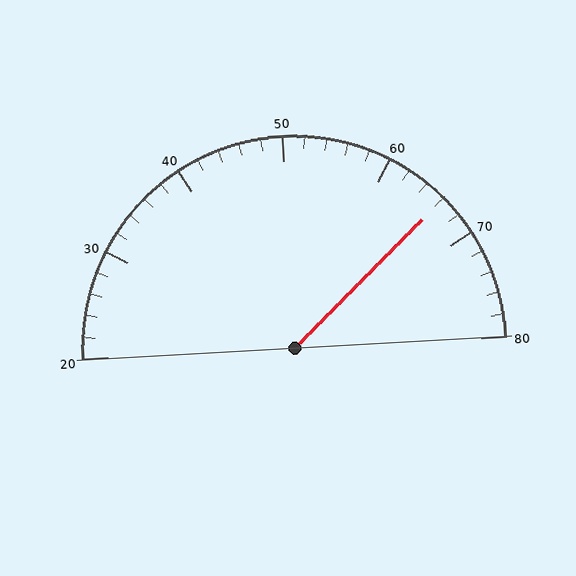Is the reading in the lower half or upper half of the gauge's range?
The reading is in the upper half of the range (20 to 80).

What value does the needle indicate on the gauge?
The needle indicates approximately 66.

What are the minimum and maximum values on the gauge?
The gauge ranges from 20 to 80.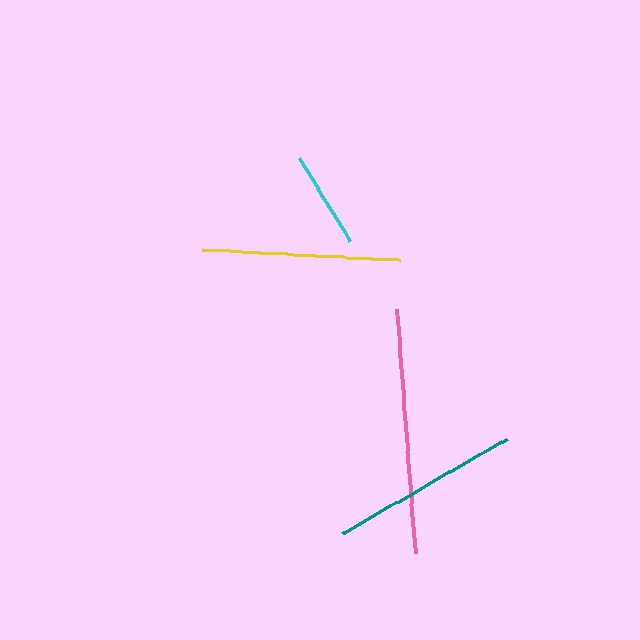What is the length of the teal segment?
The teal segment is approximately 189 pixels long.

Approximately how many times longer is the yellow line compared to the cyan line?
The yellow line is approximately 2.0 times the length of the cyan line.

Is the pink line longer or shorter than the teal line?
The pink line is longer than the teal line.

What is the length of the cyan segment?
The cyan segment is approximately 98 pixels long.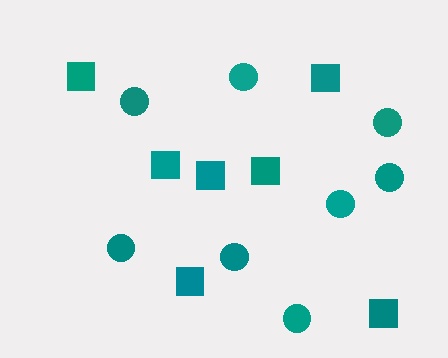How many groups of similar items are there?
There are 2 groups: one group of circles (8) and one group of squares (7).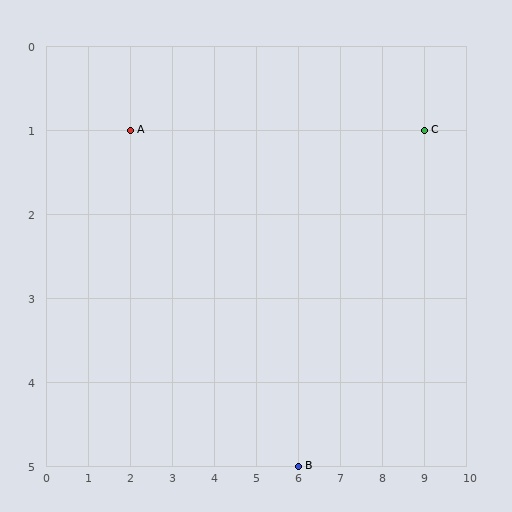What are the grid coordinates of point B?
Point B is at grid coordinates (6, 5).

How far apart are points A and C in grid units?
Points A and C are 7 columns apart.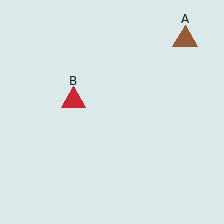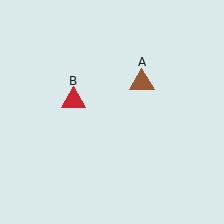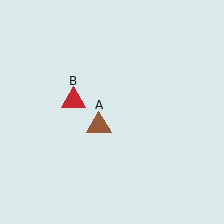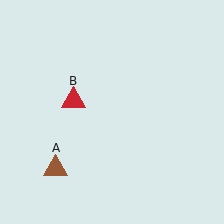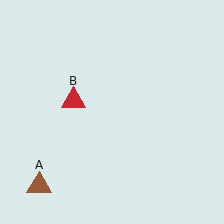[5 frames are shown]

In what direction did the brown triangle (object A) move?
The brown triangle (object A) moved down and to the left.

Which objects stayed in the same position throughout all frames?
Red triangle (object B) remained stationary.